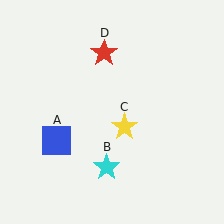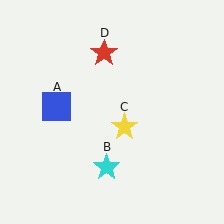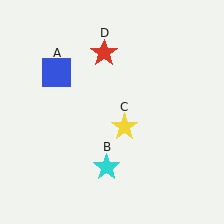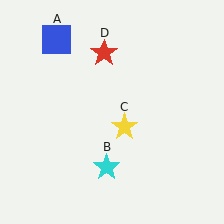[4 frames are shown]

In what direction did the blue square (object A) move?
The blue square (object A) moved up.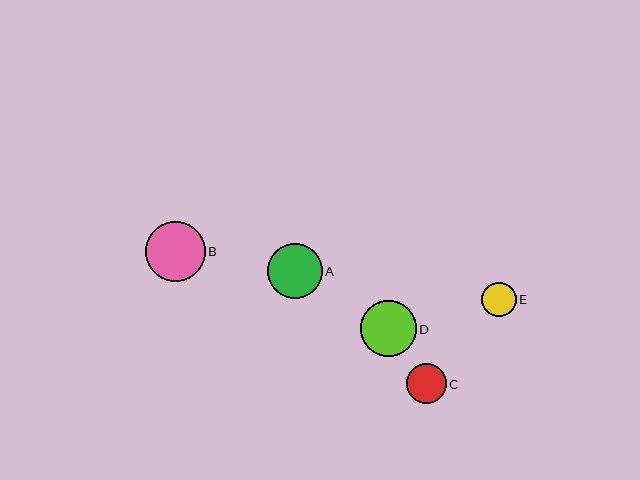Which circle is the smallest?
Circle E is the smallest with a size of approximately 34 pixels.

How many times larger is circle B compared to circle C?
Circle B is approximately 1.5 times the size of circle C.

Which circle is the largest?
Circle B is the largest with a size of approximately 60 pixels.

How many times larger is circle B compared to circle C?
Circle B is approximately 1.5 times the size of circle C.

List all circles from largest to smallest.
From largest to smallest: B, D, A, C, E.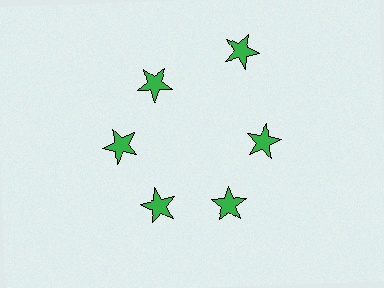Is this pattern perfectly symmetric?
No. The 6 green stars are arranged in a ring, but one element near the 1 o'clock position is pushed outward from the center, breaking the 6-fold rotational symmetry.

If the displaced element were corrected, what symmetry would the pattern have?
It would have 6-fold rotational symmetry — the pattern would map onto itself every 60 degrees.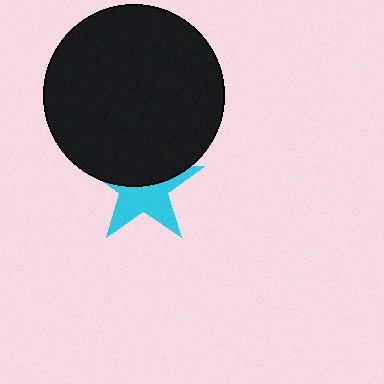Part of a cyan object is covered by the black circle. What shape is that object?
It is a star.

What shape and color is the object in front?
The object in front is a black circle.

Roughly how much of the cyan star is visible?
About half of it is visible (roughly 53%).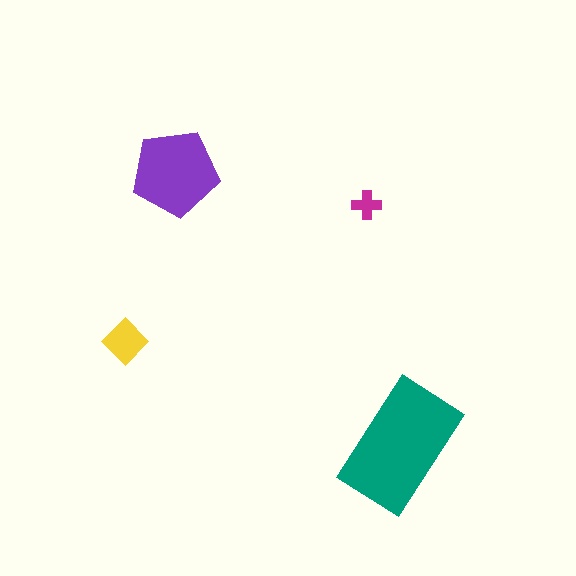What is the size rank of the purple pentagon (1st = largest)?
2nd.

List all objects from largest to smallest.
The teal rectangle, the purple pentagon, the yellow diamond, the magenta cross.